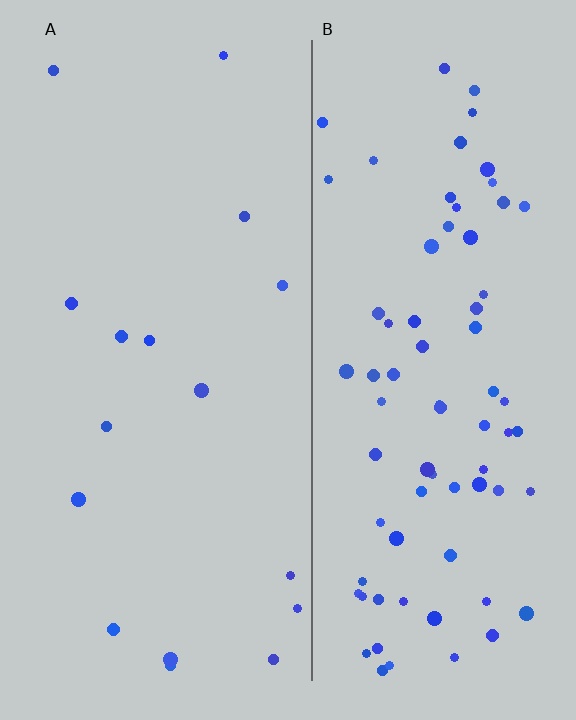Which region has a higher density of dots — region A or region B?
B (the right).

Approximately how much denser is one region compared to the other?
Approximately 4.6× — region B over region A.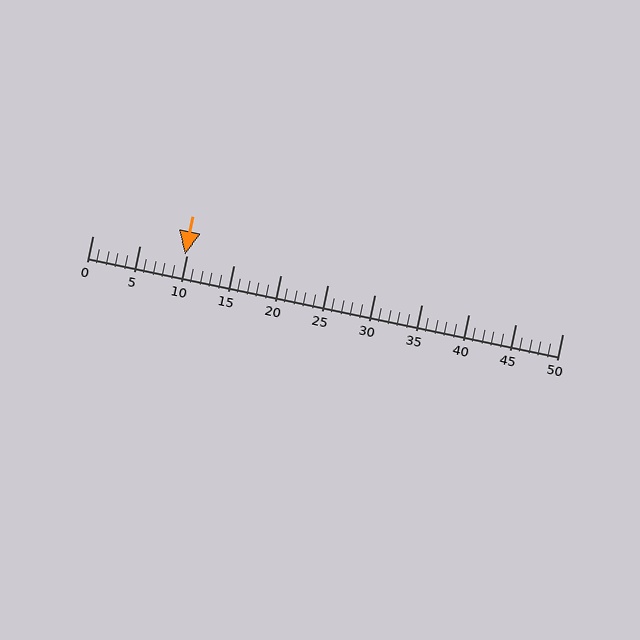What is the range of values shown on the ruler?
The ruler shows values from 0 to 50.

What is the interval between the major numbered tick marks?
The major tick marks are spaced 5 units apart.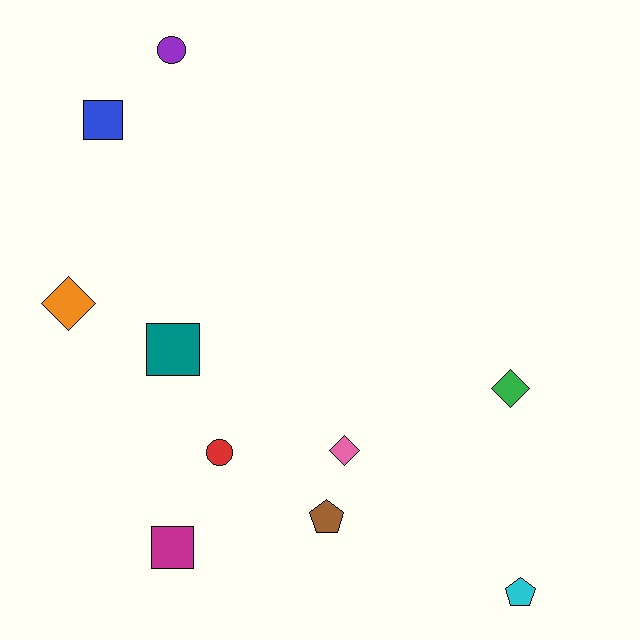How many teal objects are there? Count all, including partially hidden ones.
There is 1 teal object.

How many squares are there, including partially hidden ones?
There are 3 squares.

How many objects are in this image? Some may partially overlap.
There are 10 objects.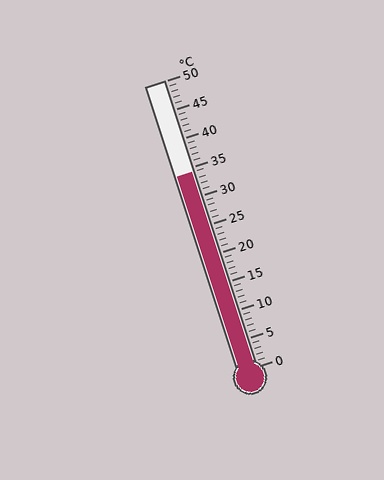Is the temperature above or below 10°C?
The temperature is above 10°C.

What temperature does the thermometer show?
The thermometer shows approximately 34°C.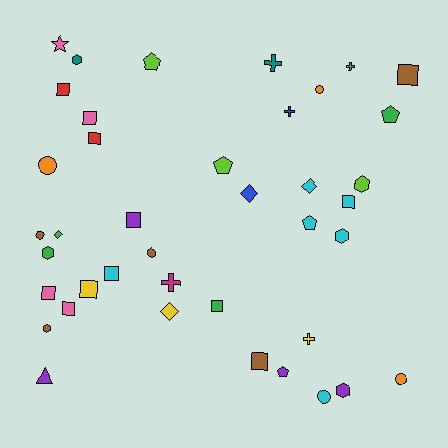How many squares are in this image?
There are 12 squares.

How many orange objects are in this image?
There are 3 orange objects.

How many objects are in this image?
There are 40 objects.